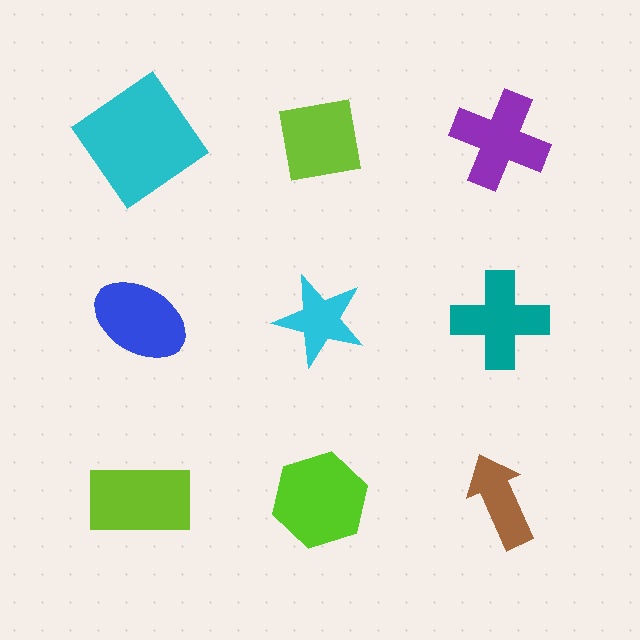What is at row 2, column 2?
A cyan star.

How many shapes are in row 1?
3 shapes.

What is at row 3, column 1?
A lime rectangle.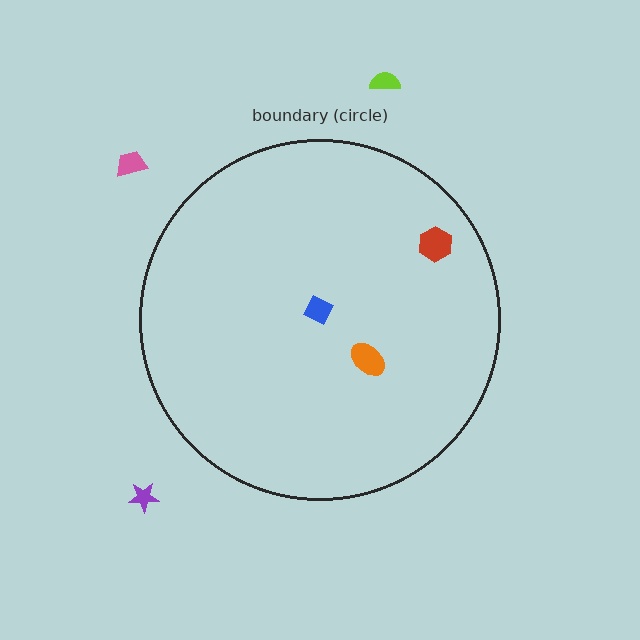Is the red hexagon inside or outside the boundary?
Inside.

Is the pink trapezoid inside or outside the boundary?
Outside.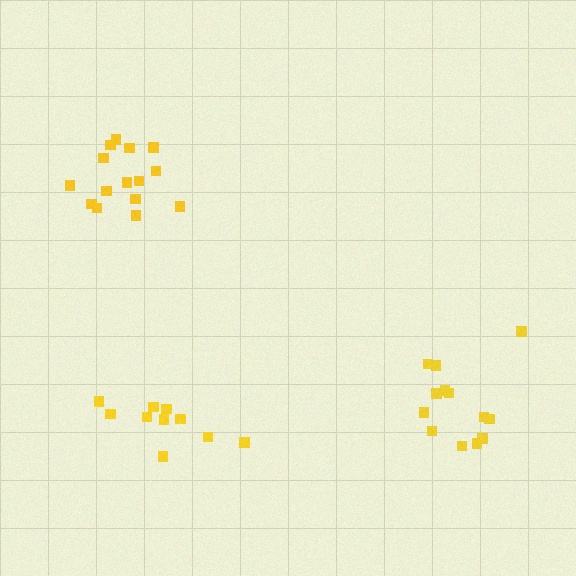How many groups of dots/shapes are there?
There are 3 groups.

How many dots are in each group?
Group 1: 10 dots, Group 2: 13 dots, Group 3: 15 dots (38 total).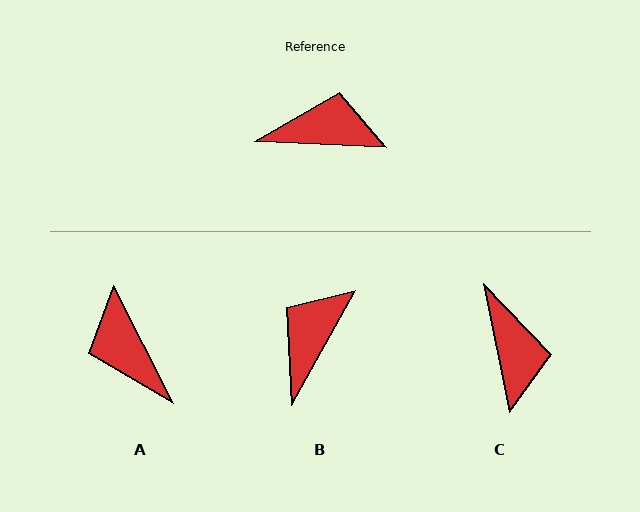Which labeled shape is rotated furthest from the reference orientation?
A, about 119 degrees away.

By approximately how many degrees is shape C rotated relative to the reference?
Approximately 76 degrees clockwise.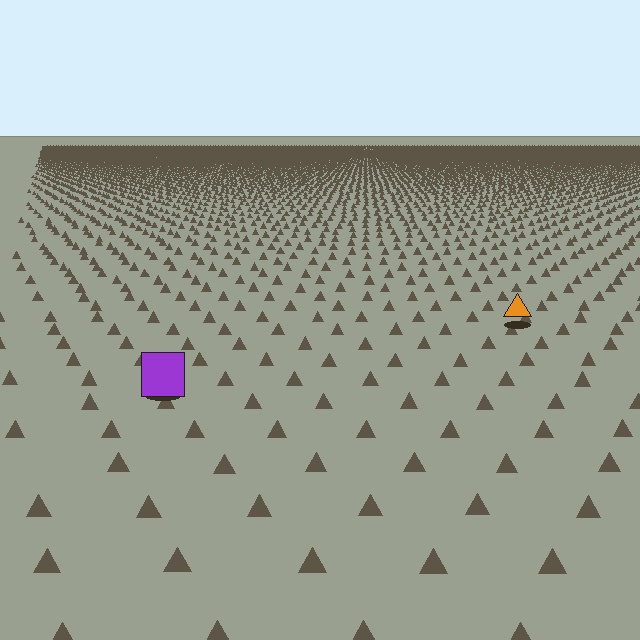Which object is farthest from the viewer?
The orange triangle is farthest from the viewer. It appears smaller and the ground texture around it is denser.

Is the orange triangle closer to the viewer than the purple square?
No. The purple square is closer — you can tell from the texture gradient: the ground texture is coarser near it.